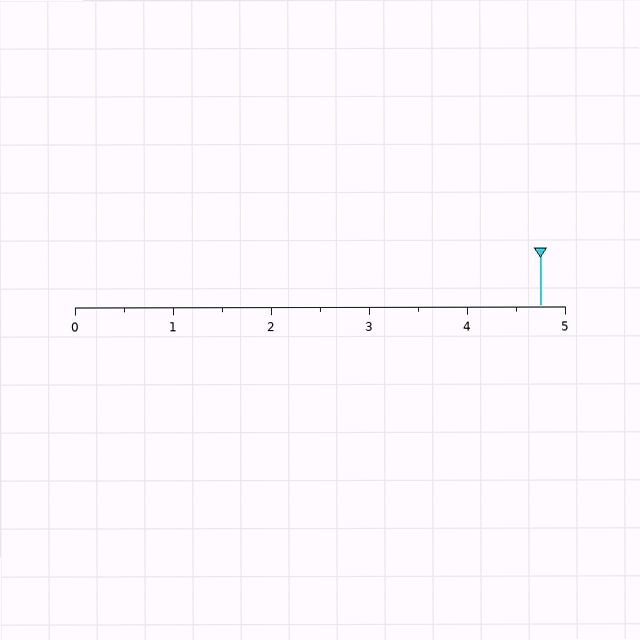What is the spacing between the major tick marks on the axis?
The major ticks are spaced 1 apart.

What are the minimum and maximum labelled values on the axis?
The axis runs from 0 to 5.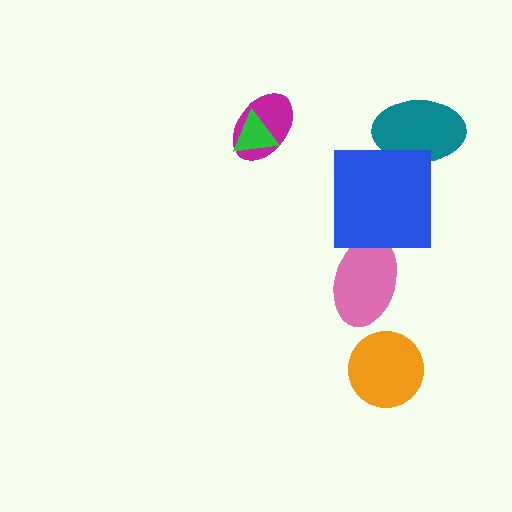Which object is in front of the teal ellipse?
The blue square is in front of the teal ellipse.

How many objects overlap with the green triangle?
1 object overlaps with the green triangle.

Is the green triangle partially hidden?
No, no other shape covers it.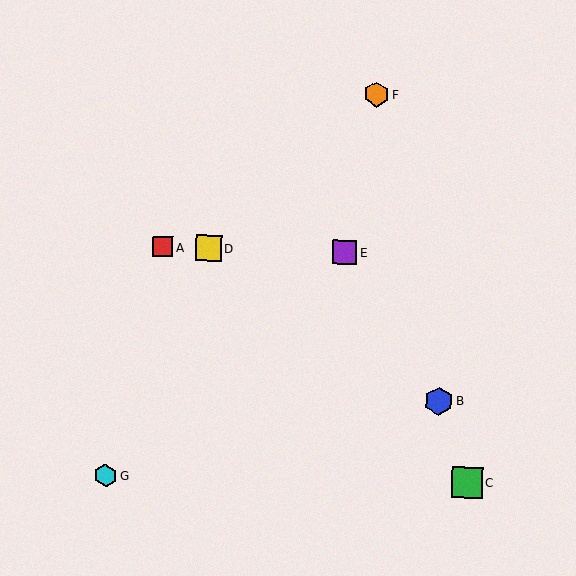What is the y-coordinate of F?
Object F is at y≈94.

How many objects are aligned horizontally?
3 objects (A, D, E) are aligned horizontally.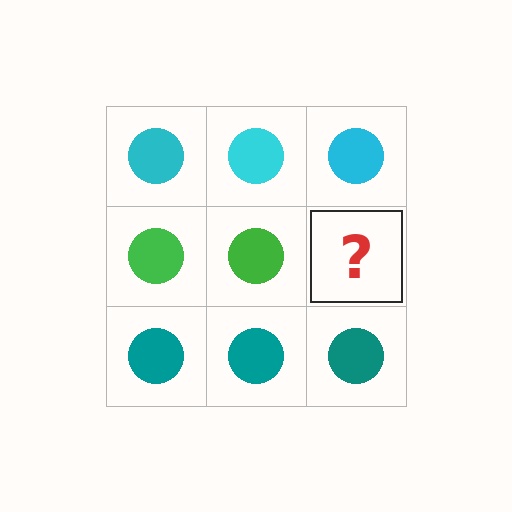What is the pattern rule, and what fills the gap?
The rule is that each row has a consistent color. The gap should be filled with a green circle.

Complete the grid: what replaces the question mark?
The question mark should be replaced with a green circle.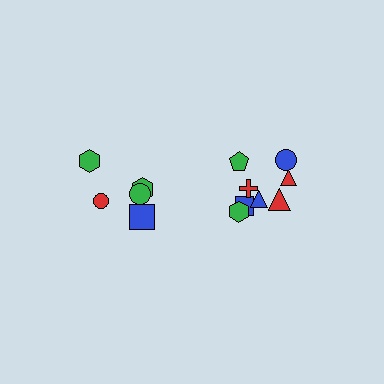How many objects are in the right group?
There are 8 objects.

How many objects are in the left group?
There are 5 objects.